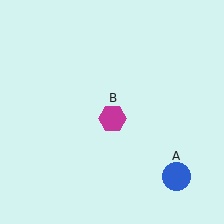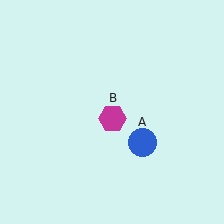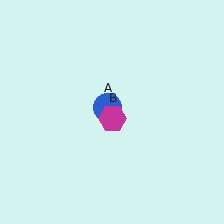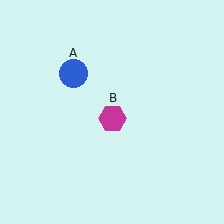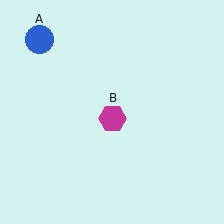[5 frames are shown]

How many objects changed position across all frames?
1 object changed position: blue circle (object A).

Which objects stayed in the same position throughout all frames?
Magenta hexagon (object B) remained stationary.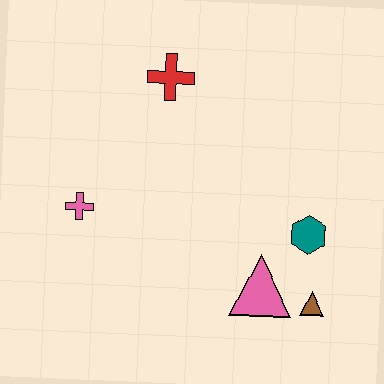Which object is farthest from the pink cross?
The brown triangle is farthest from the pink cross.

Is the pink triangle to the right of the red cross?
Yes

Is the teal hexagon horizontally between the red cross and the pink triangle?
No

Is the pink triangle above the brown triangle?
Yes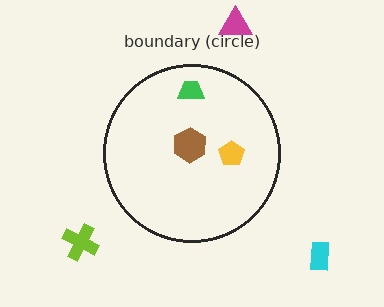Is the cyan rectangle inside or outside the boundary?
Outside.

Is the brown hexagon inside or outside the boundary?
Inside.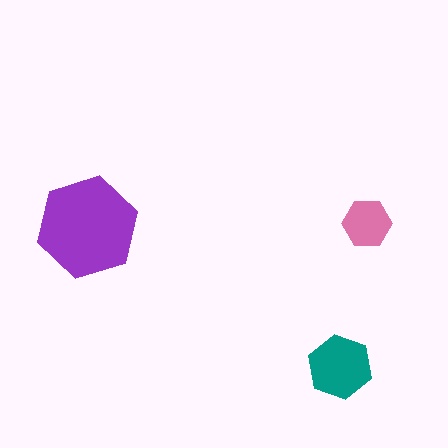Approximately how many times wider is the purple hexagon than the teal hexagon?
About 1.5 times wider.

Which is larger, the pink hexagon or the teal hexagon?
The teal one.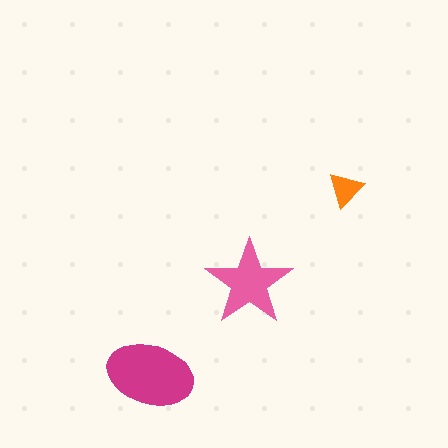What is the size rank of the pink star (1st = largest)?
2nd.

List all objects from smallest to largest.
The orange triangle, the pink star, the magenta ellipse.